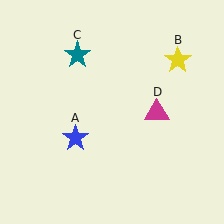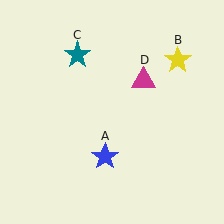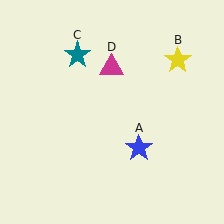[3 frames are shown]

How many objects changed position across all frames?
2 objects changed position: blue star (object A), magenta triangle (object D).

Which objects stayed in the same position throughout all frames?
Yellow star (object B) and teal star (object C) remained stationary.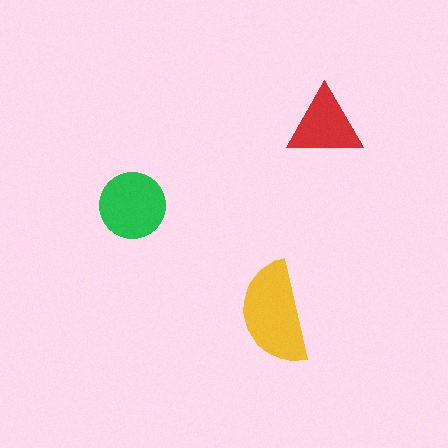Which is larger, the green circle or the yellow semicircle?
The yellow semicircle.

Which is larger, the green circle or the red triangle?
The green circle.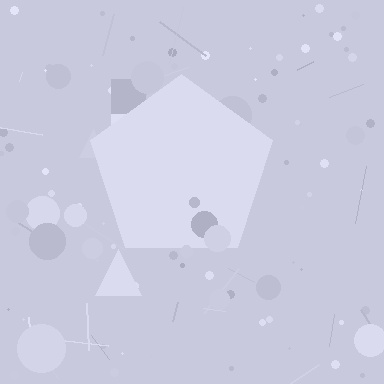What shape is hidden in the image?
A pentagon is hidden in the image.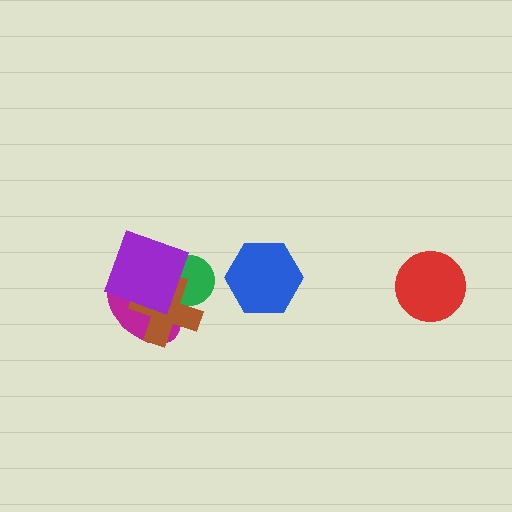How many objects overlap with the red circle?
0 objects overlap with the red circle.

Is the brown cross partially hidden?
Yes, it is partially covered by another shape.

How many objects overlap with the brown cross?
3 objects overlap with the brown cross.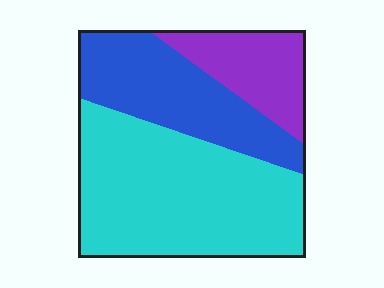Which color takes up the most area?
Cyan, at roughly 55%.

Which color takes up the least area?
Purple, at roughly 20%.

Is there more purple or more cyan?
Cyan.